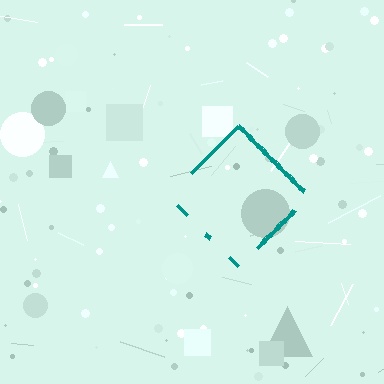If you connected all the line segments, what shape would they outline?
They would outline a diamond.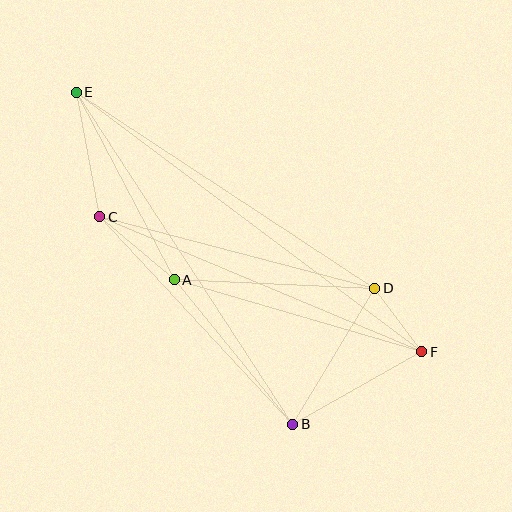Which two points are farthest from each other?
Points E and F are farthest from each other.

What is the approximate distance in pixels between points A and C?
The distance between A and C is approximately 98 pixels.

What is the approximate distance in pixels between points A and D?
The distance between A and D is approximately 201 pixels.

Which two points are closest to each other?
Points D and F are closest to each other.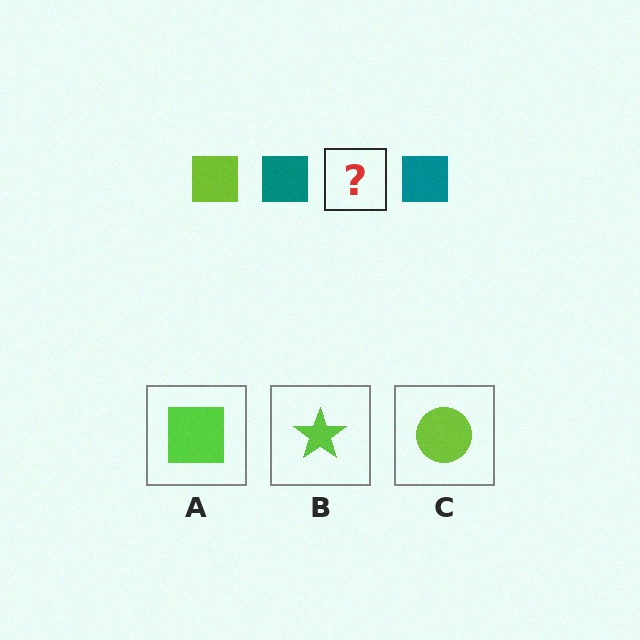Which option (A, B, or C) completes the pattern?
A.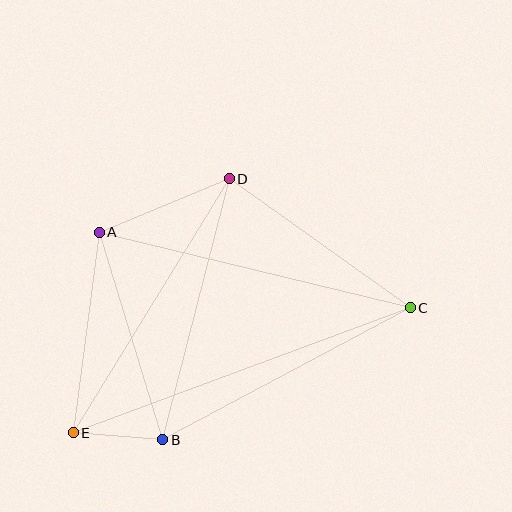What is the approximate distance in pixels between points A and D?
The distance between A and D is approximately 140 pixels.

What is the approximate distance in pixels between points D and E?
The distance between D and E is approximately 298 pixels.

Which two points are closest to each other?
Points B and E are closest to each other.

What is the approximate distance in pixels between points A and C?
The distance between A and C is approximately 320 pixels.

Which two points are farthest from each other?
Points C and E are farthest from each other.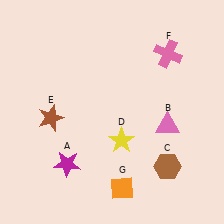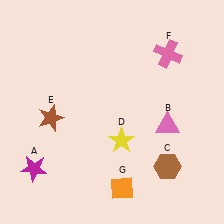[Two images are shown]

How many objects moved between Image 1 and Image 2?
1 object moved between the two images.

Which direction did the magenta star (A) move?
The magenta star (A) moved left.